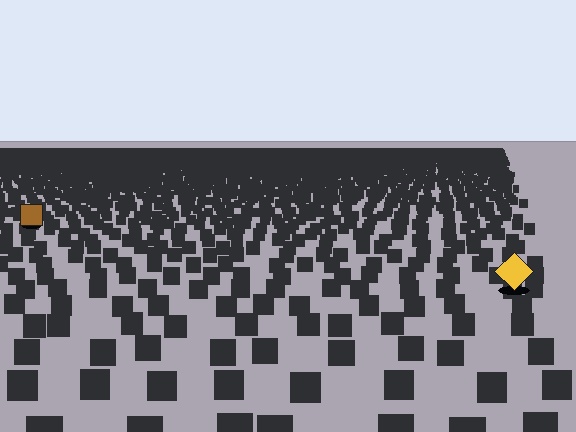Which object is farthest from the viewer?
The brown square is farthest from the viewer. It appears smaller and the ground texture around it is denser.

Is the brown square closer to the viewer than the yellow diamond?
No. The yellow diamond is closer — you can tell from the texture gradient: the ground texture is coarser near it.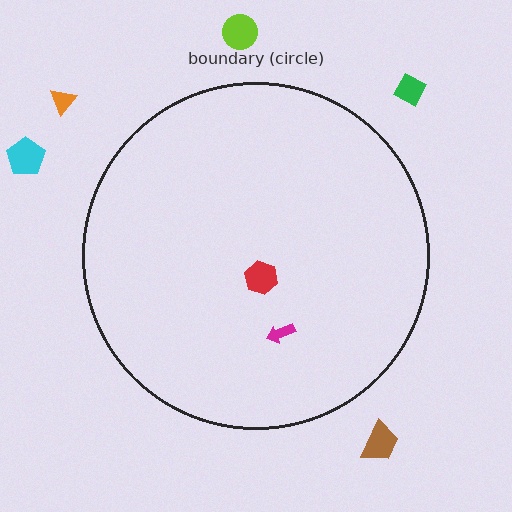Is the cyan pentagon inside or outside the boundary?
Outside.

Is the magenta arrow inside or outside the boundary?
Inside.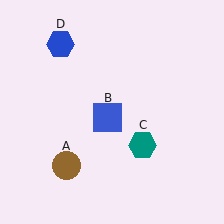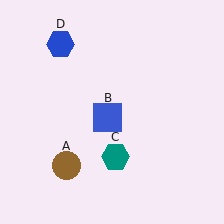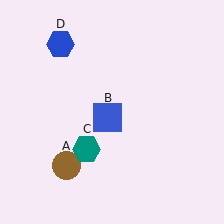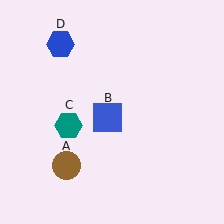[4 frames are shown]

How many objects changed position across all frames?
1 object changed position: teal hexagon (object C).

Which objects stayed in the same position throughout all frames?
Brown circle (object A) and blue square (object B) and blue hexagon (object D) remained stationary.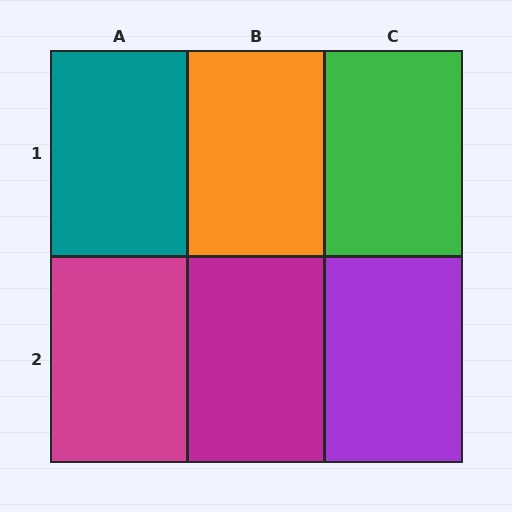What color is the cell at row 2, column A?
Magenta.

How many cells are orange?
1 cell is orange.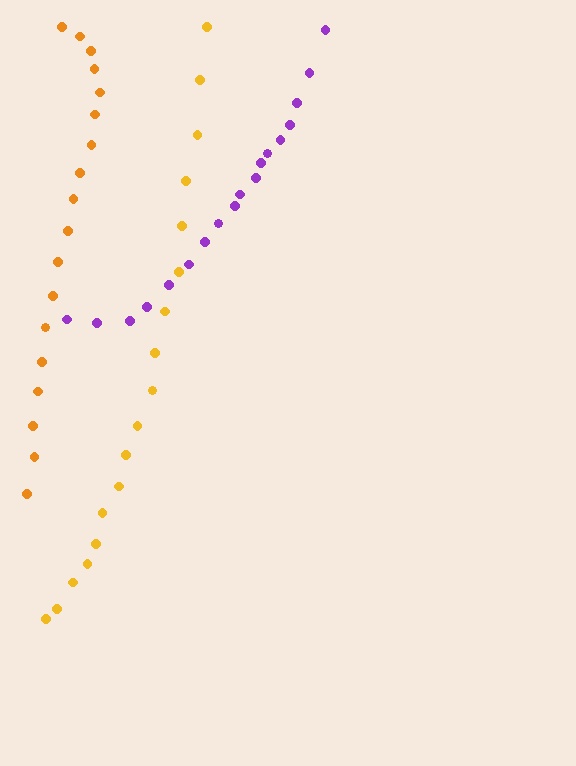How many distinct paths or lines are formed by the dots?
There are 3 distinct paths.